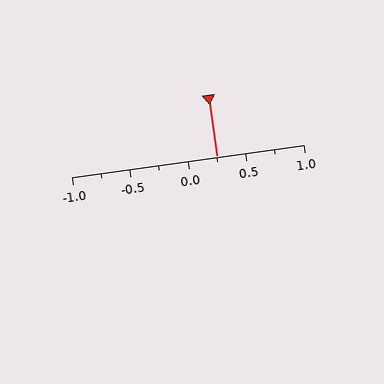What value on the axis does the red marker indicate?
The marker indicates approximately 0.25.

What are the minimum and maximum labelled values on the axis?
The axis runs from -1.0 to 1.0.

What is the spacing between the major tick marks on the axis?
The major ticks are spaced 0.5 apart.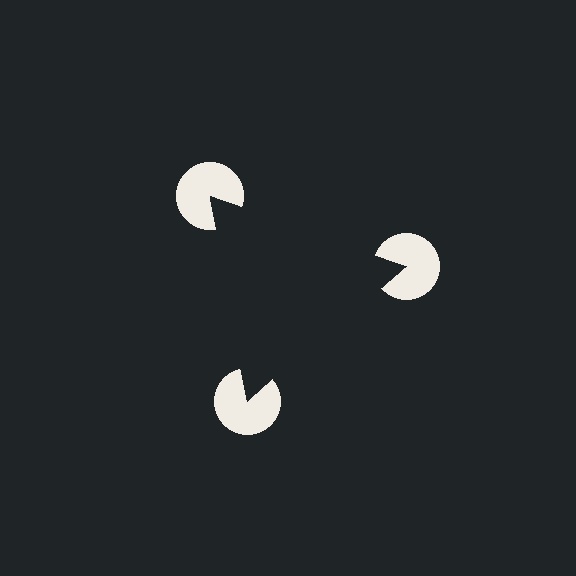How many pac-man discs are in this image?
There are 3 — one at each vertex of the illusory triangle.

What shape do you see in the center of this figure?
An illusory triangle — its edges are inferred from the aligned wedge cuts in the pac-man discs, not physically drawn.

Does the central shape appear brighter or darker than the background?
It typically appears slightly darker than the background, even though no actual brightness change is drawn.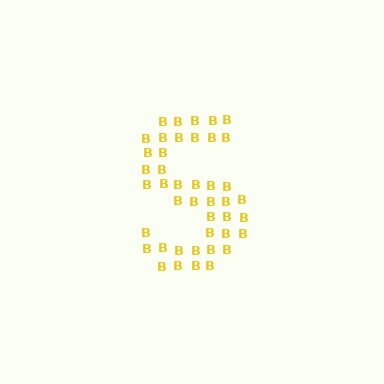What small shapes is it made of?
It is made of small letter B's.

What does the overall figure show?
The overall figure shows the letter S.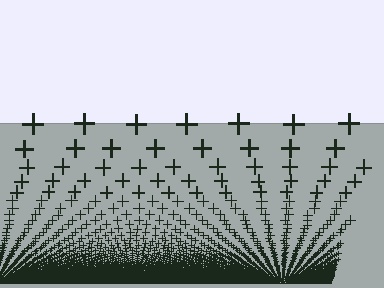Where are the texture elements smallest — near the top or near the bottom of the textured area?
Near the bottom.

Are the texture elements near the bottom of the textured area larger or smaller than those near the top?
Smaller. The gradient is inverted — elements near the bottom are smaller and denser.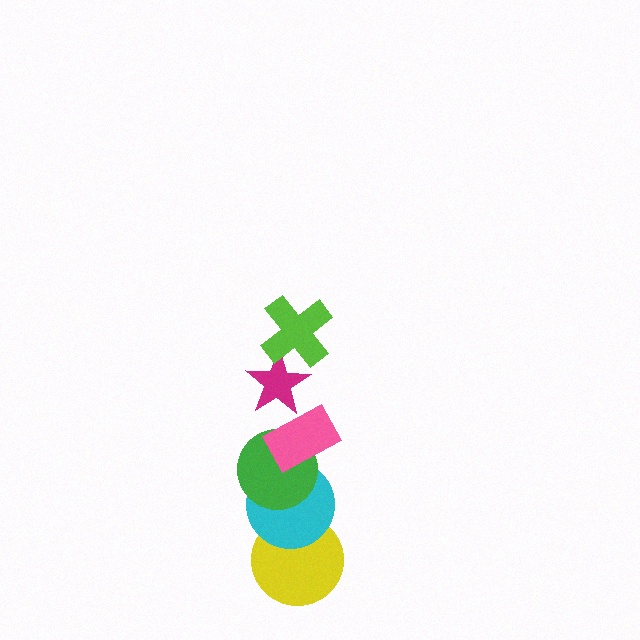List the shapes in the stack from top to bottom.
From top to bottom: the lime cross, the magenta star, the pink rectangle, the green circle, the cyan circle, the yellow circle.